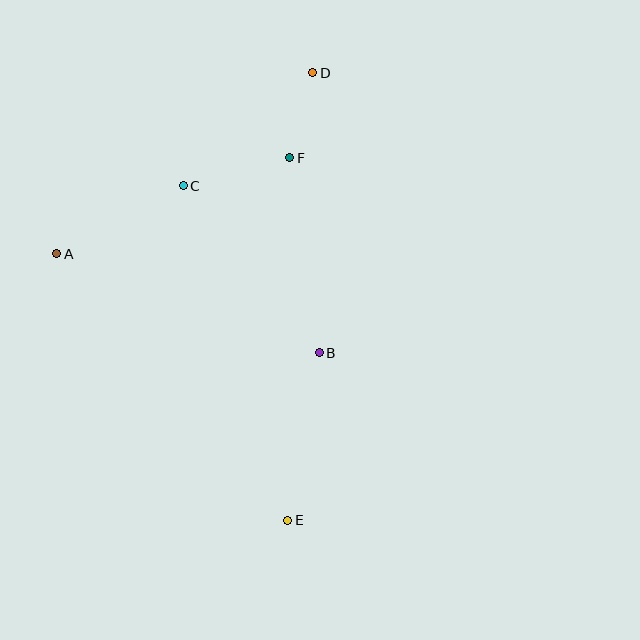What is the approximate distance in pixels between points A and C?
The distance between A and C is approximately 144 pixels.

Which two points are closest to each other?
Points D and F are closest to each other.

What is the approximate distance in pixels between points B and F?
The distance between B and F is approximately 197 pixels.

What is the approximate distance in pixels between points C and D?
The distance between C and D is approximately 172 pixels.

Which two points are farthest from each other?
Points D and E are farthest from each other.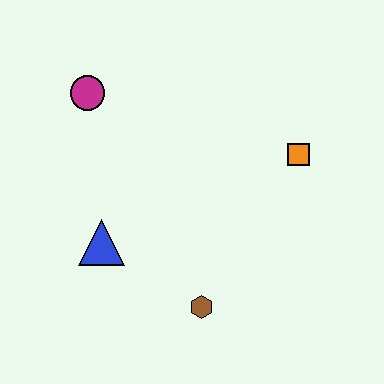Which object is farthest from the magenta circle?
The brown hexagon is farthest from the magenta circle.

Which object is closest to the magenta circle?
The blue triangle is closest to the magenta circle.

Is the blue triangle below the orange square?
Yes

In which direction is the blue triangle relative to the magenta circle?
The blue triangle is below the magenta circle.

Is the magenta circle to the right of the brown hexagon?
No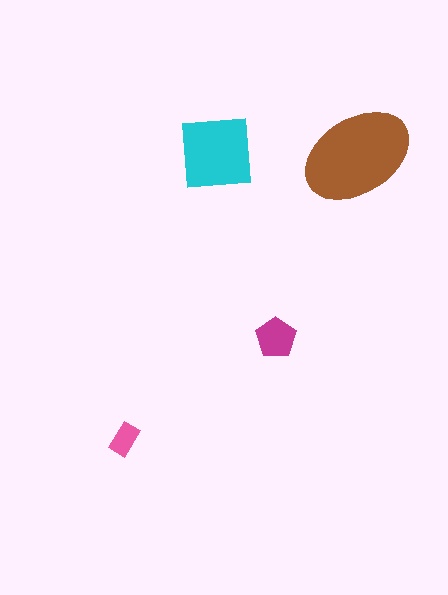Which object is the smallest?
The pink rectangle.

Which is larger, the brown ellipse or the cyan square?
The brown ellipse.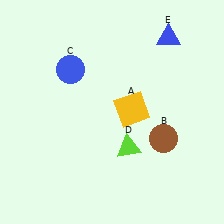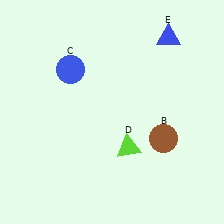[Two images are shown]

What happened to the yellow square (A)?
The yellow square (A) was removed in Image 2. It was in the top-right area of Image 1.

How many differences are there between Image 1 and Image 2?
There is 1 difference between the two images.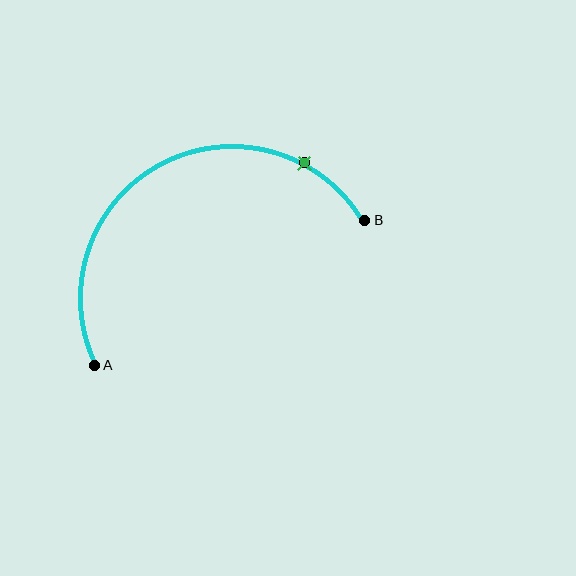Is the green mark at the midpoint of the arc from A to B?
No. The green mark lies on the arc but is closer to endpoint B. The arc midpoint would be at the point on the curve equidistant along the arc from both A and B.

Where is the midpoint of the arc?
The arc midpoint is the point on the curve farthest from the straight line joining A and B. It sits above that line.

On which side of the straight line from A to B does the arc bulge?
The arc bulges above the straight line connecting A and B.